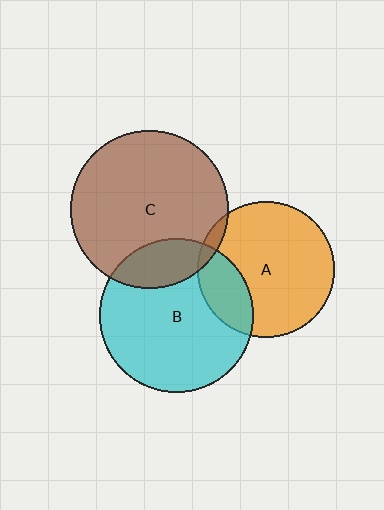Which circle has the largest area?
Circle C (brown).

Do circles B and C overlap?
Yes.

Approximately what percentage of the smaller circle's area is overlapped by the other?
Approximately 20%.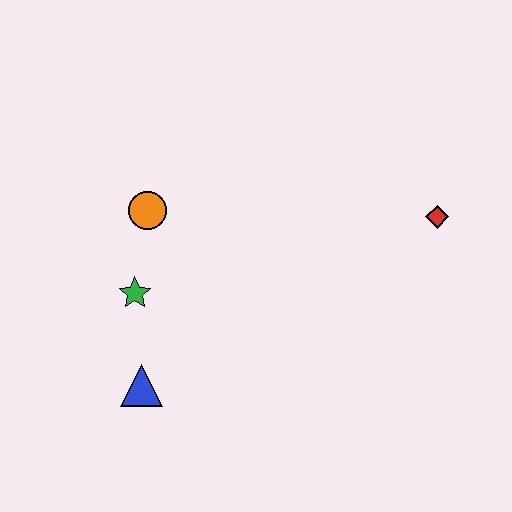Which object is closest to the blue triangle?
The green star is closest to the blue triangle.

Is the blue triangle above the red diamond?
No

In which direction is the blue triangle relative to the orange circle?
The blue triangle is below the orange circle.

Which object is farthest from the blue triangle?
The red diamond is farthest from the blue triangle.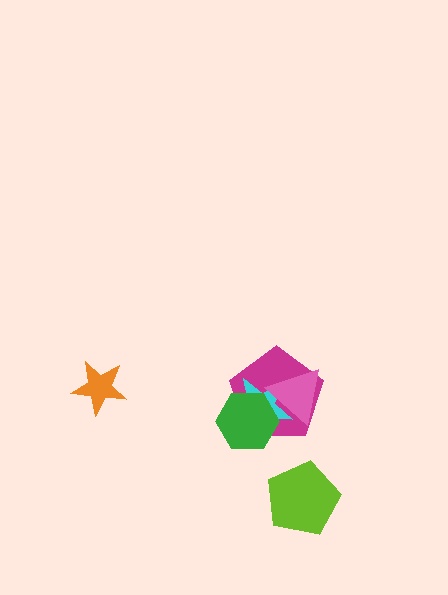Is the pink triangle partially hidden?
Yes, it is partially covered by another shape.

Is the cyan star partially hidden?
Yes, it is partially covered by another shape.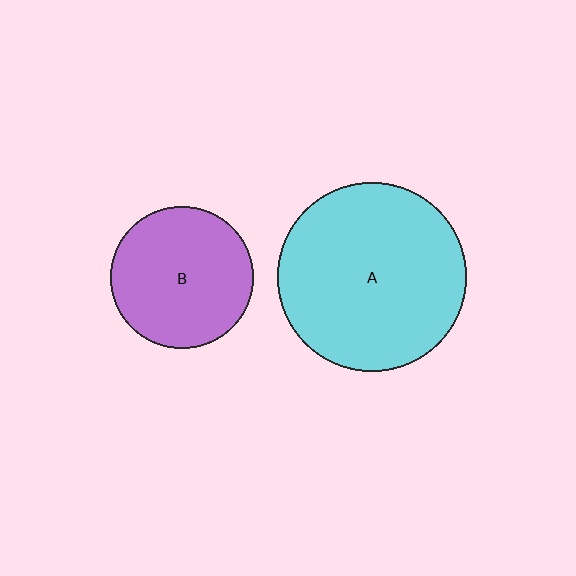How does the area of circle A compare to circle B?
Approximately 1.7 times.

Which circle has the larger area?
Circle A (cyan).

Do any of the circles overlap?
No, none of the circles overlap.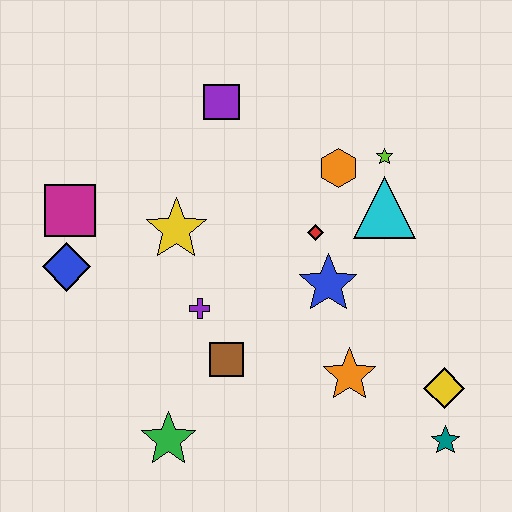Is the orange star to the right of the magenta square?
Yes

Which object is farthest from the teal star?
The magenta square is farthest from the teal star.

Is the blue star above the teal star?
Yes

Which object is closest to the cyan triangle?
The lime star is closest to the cyan triangle.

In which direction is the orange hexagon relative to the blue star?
The orange hexagon is above the blue star.